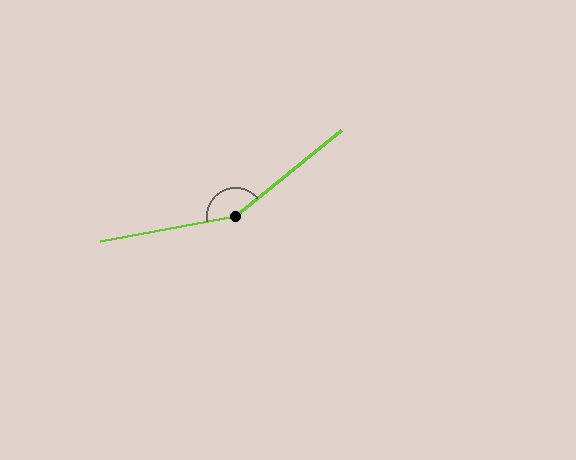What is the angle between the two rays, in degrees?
Approximately 152 degrees.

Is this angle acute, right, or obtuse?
It is obtuse.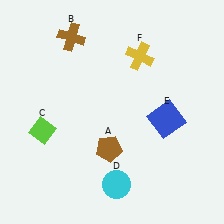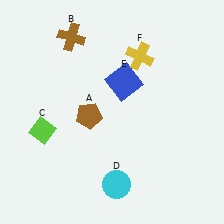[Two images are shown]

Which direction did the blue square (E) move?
The blue square (E) moved left.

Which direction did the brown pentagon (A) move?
The brown pentagon (A) moved up.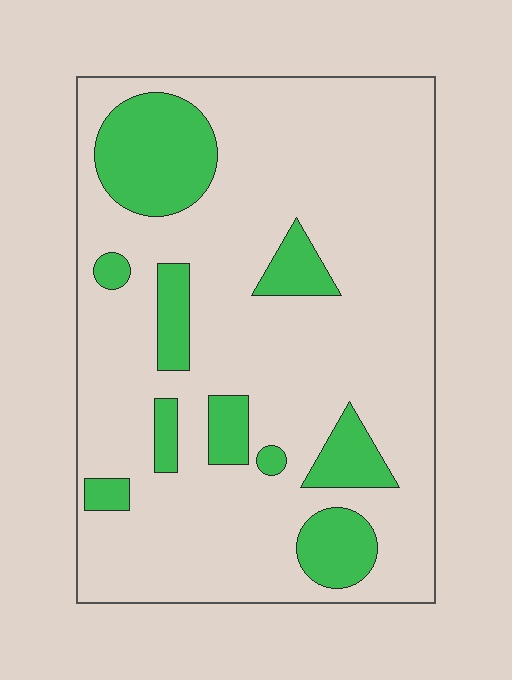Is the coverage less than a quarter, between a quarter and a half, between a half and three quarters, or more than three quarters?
Less than a quarter.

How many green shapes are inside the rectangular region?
10.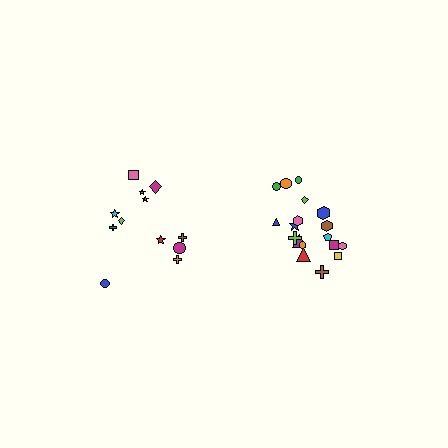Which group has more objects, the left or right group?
The right group.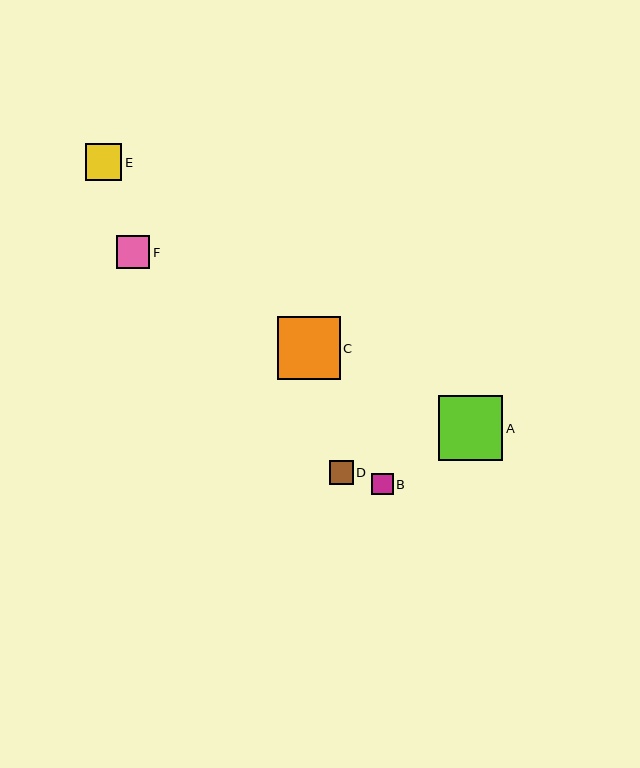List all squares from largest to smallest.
From largest to smallest: A, C, E, F, D, B.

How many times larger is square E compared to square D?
Square E is approximately 1.5 times the size of square D.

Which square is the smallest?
Square B is the smallest with a size of approximately 22 pixels.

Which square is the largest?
Square A is the largest with a size of approximately 65 pixels.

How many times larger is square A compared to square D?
Square A is approximately 2.7 times the size of square D.